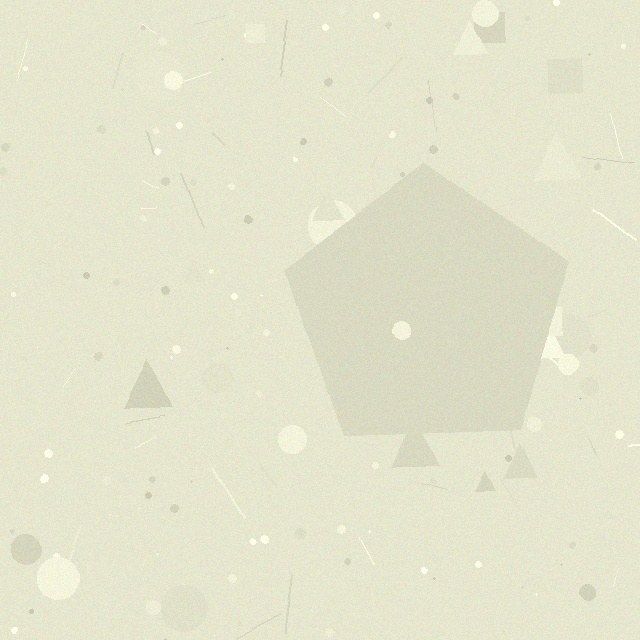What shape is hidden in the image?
A pentagon is hidden in the image.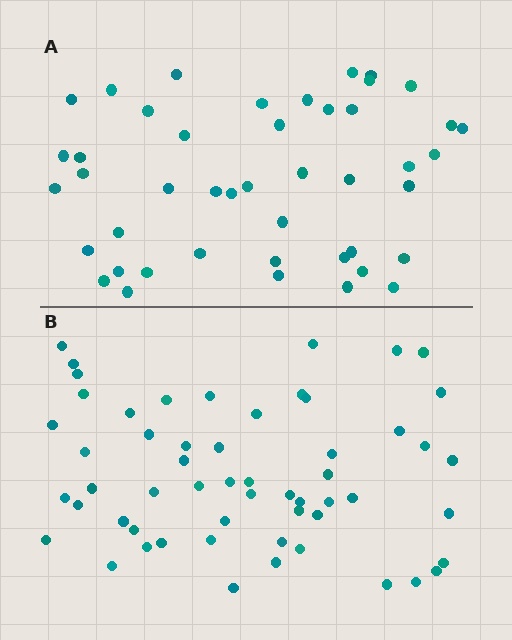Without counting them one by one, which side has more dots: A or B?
Region B (the bottom region) has more dots.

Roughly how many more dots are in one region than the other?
Region B has roughly 12 or so more dots than region A.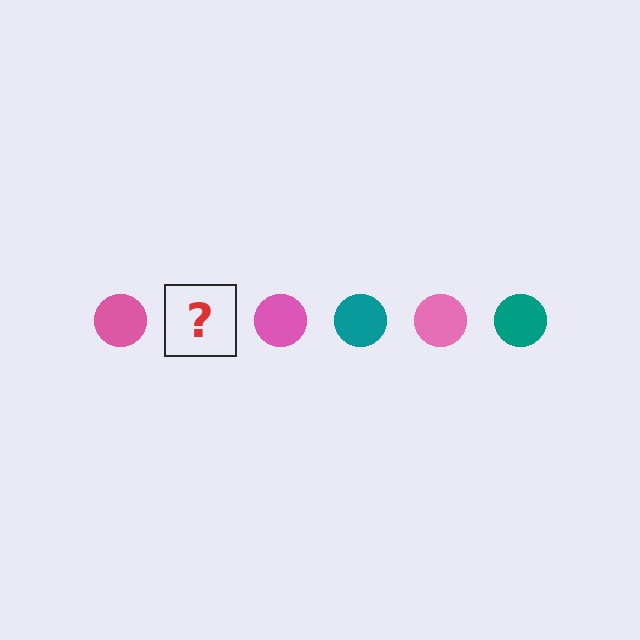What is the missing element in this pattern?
The missing element is a teal circle.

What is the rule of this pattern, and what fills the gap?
The rule is that the pattern cycles through pink, teal circles. The gap should be filled with a teal circle.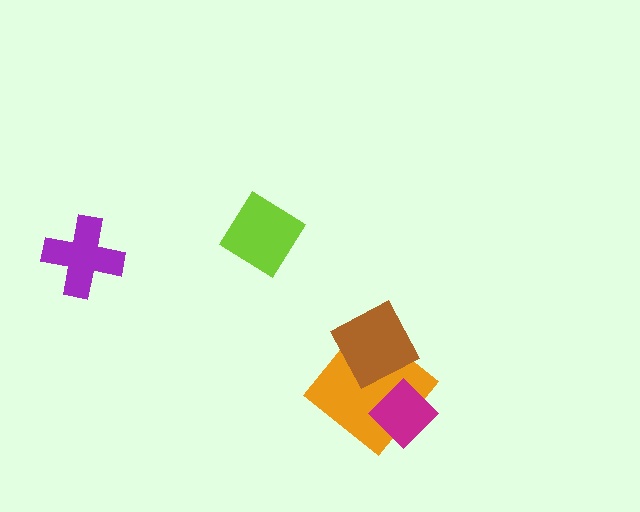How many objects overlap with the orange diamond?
2 objects overlap with the orange diamond.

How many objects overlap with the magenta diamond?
1 object overlaps with the magenta diamond.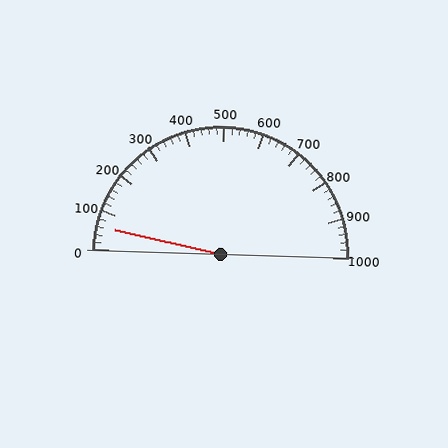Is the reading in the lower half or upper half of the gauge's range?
The reading is in the lower half of the range (0 to 1000).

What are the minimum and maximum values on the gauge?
The gauge ranges from 0 to 1000.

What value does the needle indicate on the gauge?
The needle indicates approximately 60.